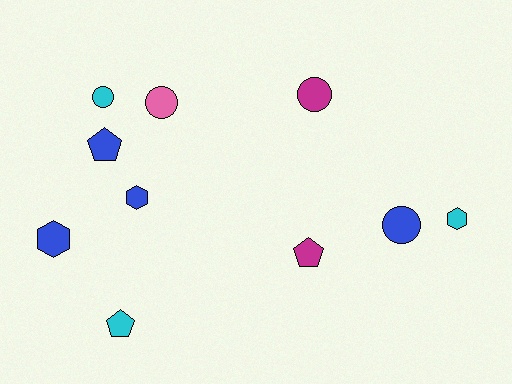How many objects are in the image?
There are 10 objects.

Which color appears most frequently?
Blue, with 4 objects.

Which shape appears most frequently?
Circle, with 4 objects.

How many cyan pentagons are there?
There is 1 cyan pentagon.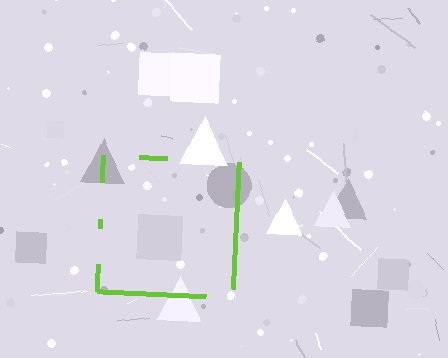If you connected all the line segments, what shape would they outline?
They would outline a square.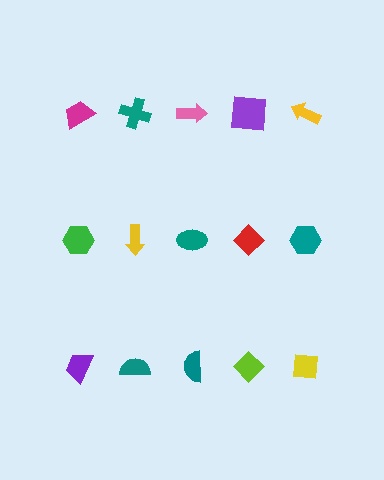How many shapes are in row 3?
5 shapes.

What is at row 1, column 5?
A yellow arrow.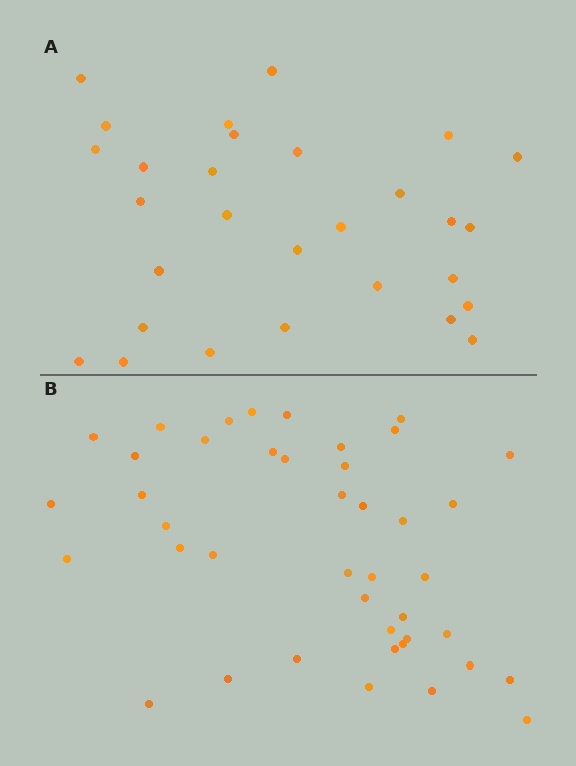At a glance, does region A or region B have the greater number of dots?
Region B (the bottom region) has more dots.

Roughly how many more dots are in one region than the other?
Region B has approximately 15 more dots than region A.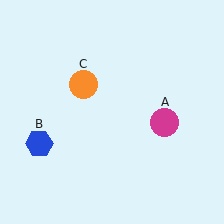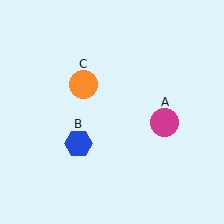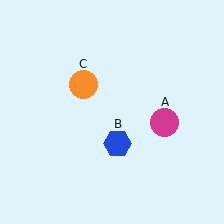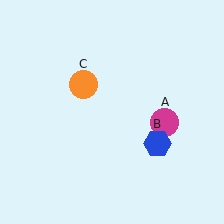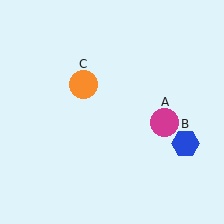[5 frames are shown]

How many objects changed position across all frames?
1 object changed position: blue hexagon (object B).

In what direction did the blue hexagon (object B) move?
The blue hexagon (object B) moved right.